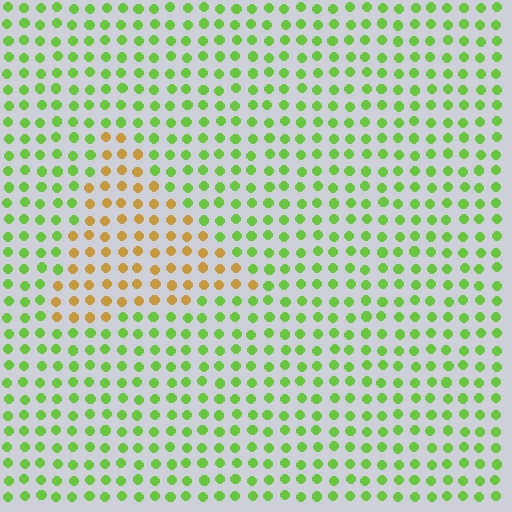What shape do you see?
I see a triangle.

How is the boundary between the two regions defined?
The boundary is defined purely by a slight shift in hue (about 62 degrees). Spacing, size, and orientation are identical on both sides.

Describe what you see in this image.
The image is filled with small lime elements in a uniform arrangement. A triangle-shaped region is visible where the elements are tinted to a slightly different hue, forming a subtle color boundary.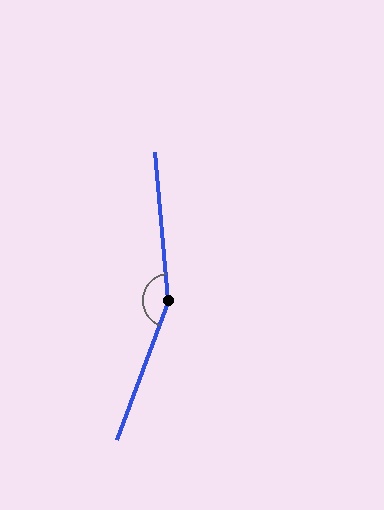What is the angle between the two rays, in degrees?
Approximately 154 degrees.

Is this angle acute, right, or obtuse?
It is obtuse.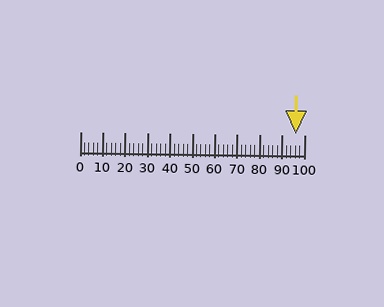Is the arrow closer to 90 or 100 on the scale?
The arrow is closer to 100.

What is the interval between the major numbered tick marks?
The major tick marks are spaced 10 units apart.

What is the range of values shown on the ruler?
The ruler shows values from 0 to 100.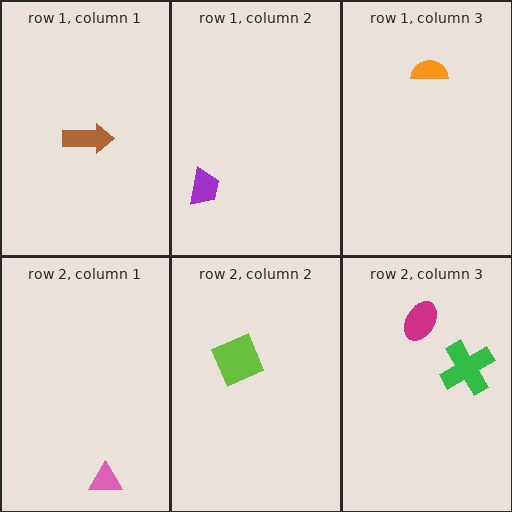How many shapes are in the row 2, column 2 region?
1.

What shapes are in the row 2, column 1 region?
The pink triangle.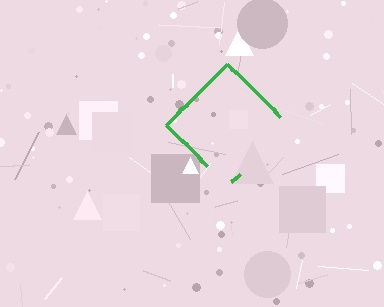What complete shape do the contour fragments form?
The contour fragments form a diamond.